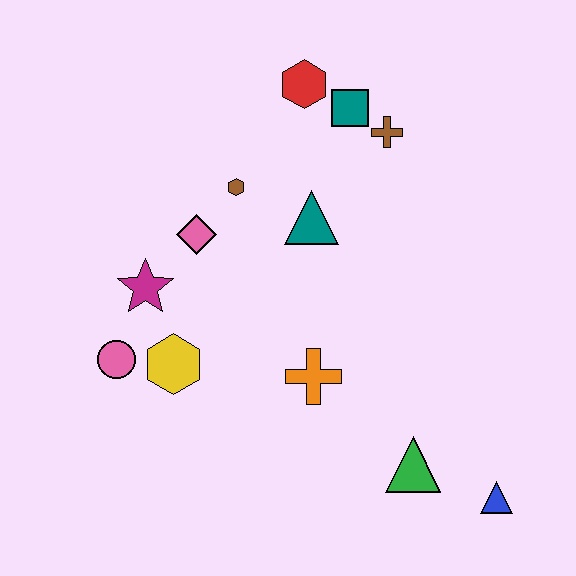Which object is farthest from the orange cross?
The red hexagon is farthest from the orange cross.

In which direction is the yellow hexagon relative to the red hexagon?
The yellow hexagon is below the red hexagon.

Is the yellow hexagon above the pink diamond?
No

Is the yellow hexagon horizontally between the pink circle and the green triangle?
Yes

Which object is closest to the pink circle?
The yellow hexagon is closest to the pink circle.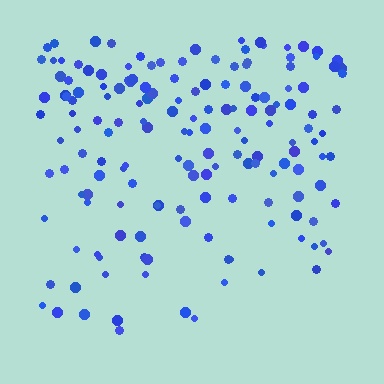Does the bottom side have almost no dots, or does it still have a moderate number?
Still a moderate number, just noticeably fewer than the top.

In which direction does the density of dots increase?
From bottom to top, with the top side densest.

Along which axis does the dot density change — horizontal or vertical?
Vertical.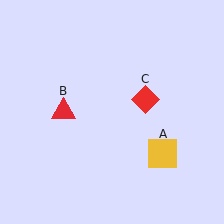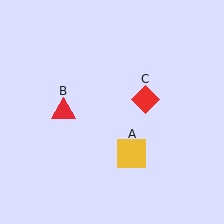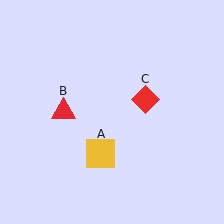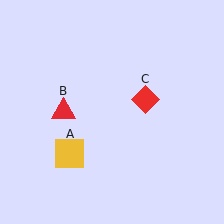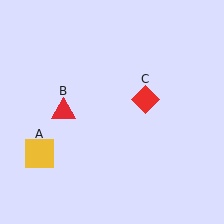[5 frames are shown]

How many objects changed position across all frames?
1 object changed position: yellow square (object A).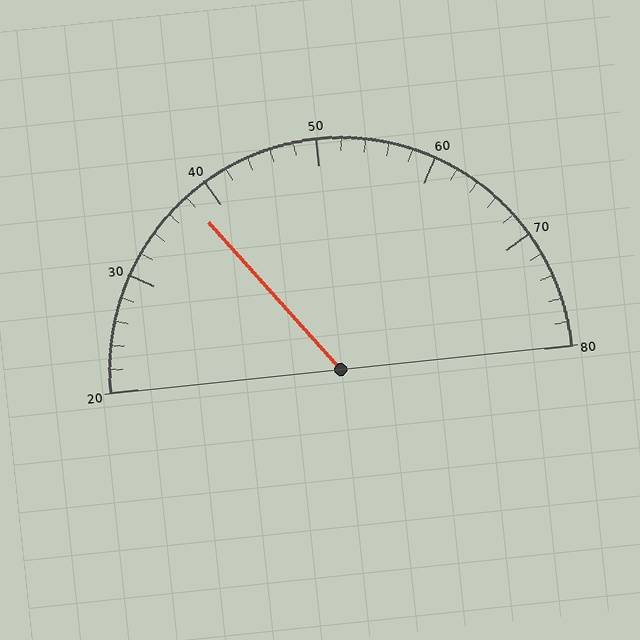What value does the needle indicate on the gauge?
The needle indicates approximately 38.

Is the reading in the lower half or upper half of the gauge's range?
The reading is in the lower half of the range (20 to 80).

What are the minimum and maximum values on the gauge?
The gauge ranges from 20 to 80.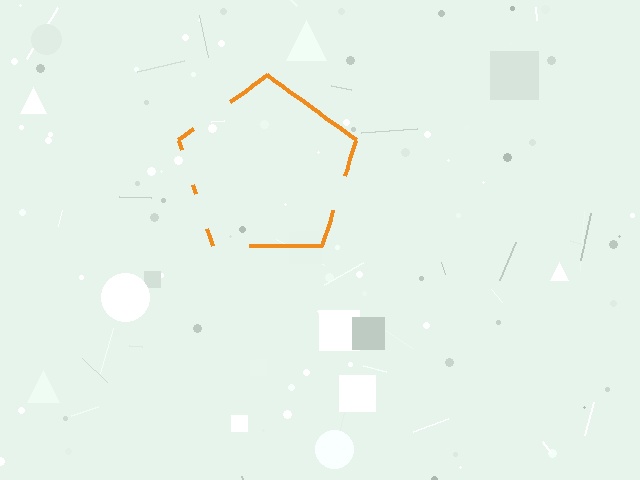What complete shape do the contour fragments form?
The contour fragments form a pentagon.